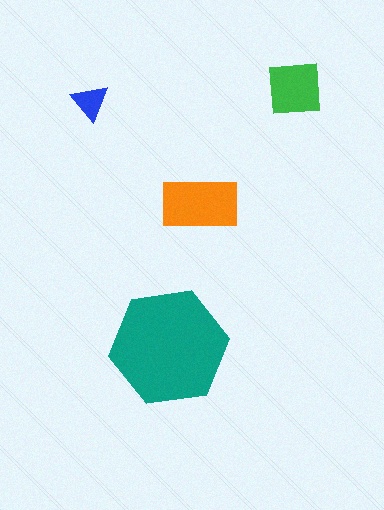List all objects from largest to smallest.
The teal hexagon, the orange rectangle, the green square, the blue triangle.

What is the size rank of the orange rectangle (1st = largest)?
2nd.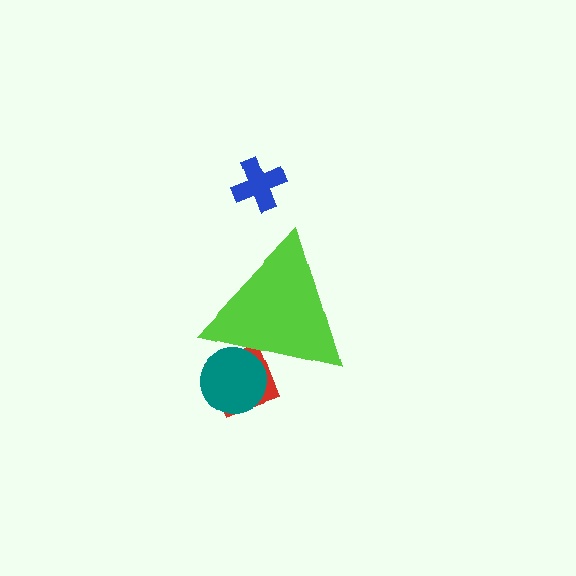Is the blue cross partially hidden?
No, the blue cross is fully visible.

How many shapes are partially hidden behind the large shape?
2 shapes are partially hidden.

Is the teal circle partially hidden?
Yes, the teal circle is partially hidden behind the lime triangle.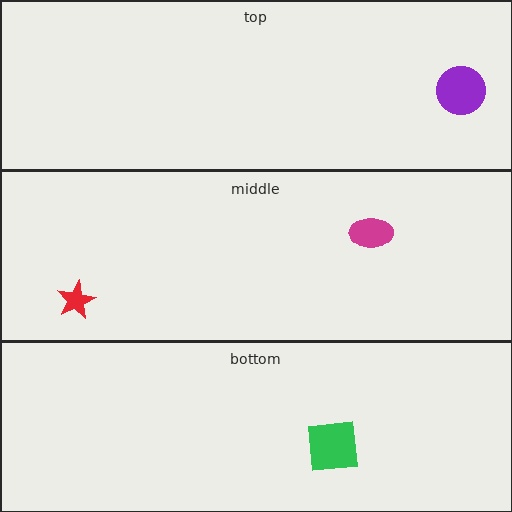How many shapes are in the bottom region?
1.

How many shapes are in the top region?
1.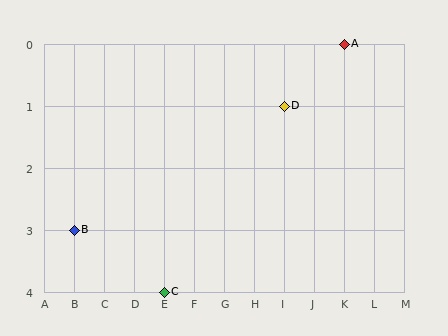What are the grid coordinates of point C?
Point C is at grid coordinates (E, 4).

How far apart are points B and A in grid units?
Points B and A are 9 columns and 3 rows apart (about 9.5 grid units diagonally).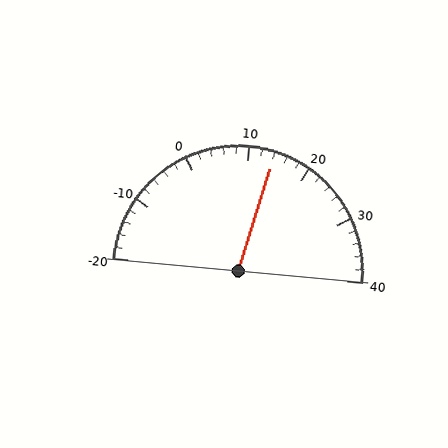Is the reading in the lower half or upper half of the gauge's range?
The reading is in the upper half of the range (-20 to 40).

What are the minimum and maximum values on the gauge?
The gauge ranges from -20 to 40.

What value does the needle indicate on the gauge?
The needle indicates approximately 14.